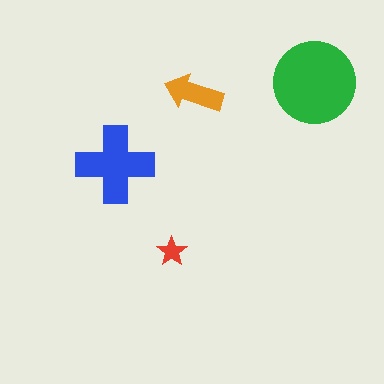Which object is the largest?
The green circle.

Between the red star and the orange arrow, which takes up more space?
The orange arrow.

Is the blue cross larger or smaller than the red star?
Larger.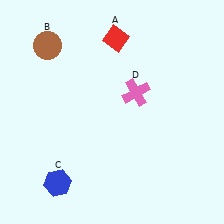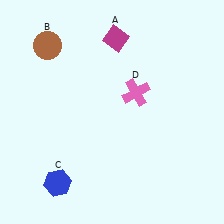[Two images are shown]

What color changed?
The diamond (A) changed from red in Image 1 to magenta in Image 2.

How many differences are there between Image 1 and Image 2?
There is 1 difference between the two images.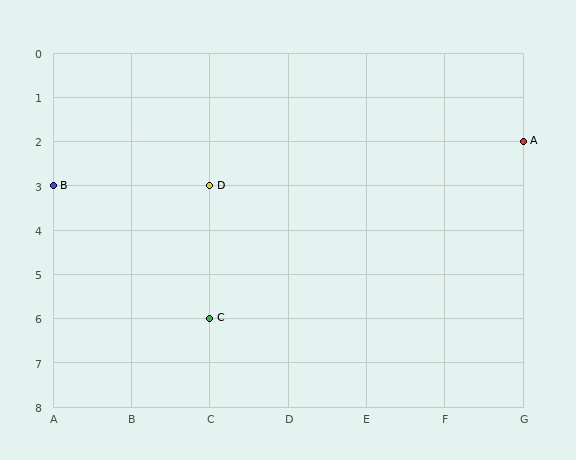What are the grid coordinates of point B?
Point B is at grid coordinates (A, 3).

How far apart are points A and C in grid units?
Points A and C are 4 columns and 4 rows apart (about 5.7 grid units diagonally).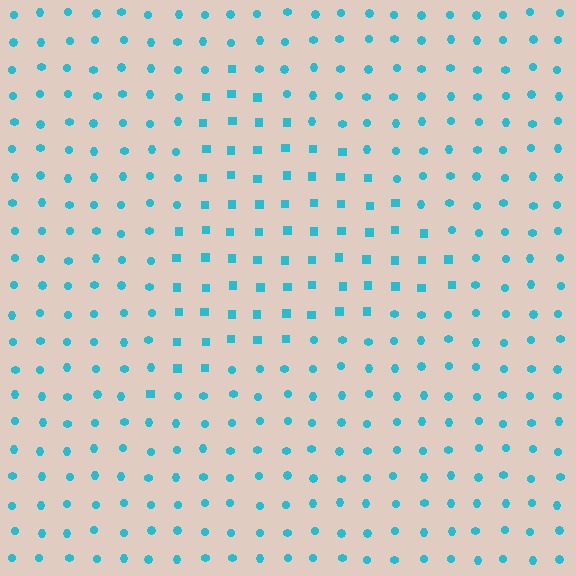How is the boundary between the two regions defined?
The boundary is defined by a change in element shape: squares inside vs. circles outside. All elements share the same color and spacing.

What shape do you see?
I see a triangle.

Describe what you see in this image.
The image is filled with small cyan elements arranged in a uniform grid. A triangle-shaped region contains squares, while the surrounding area contains circles. The boundary is defined purely by the change in element shape.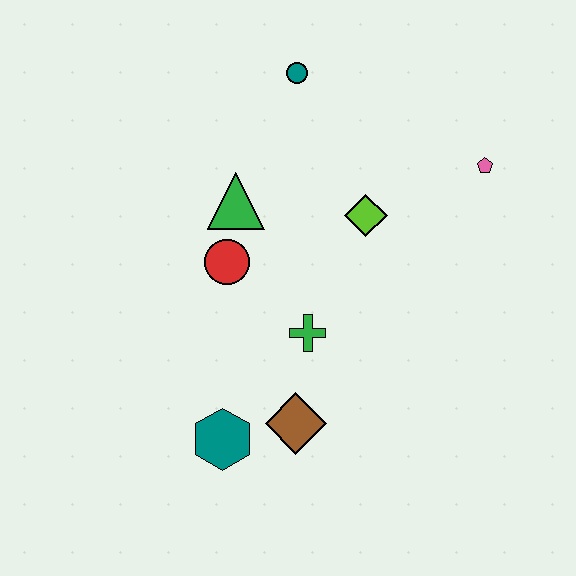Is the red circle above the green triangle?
No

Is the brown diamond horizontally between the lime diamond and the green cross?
No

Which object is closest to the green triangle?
The red circle is closest to the green triangle.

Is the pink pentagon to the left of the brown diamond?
No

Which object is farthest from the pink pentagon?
The teal hexagon is farthest from the pink pentagon.